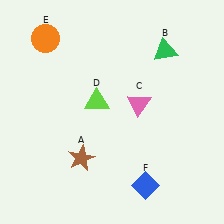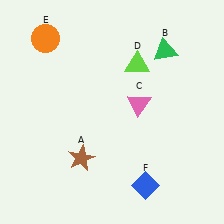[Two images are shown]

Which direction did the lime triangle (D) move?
The lime triangle (D) moved right.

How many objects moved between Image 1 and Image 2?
1 object moved between the two images.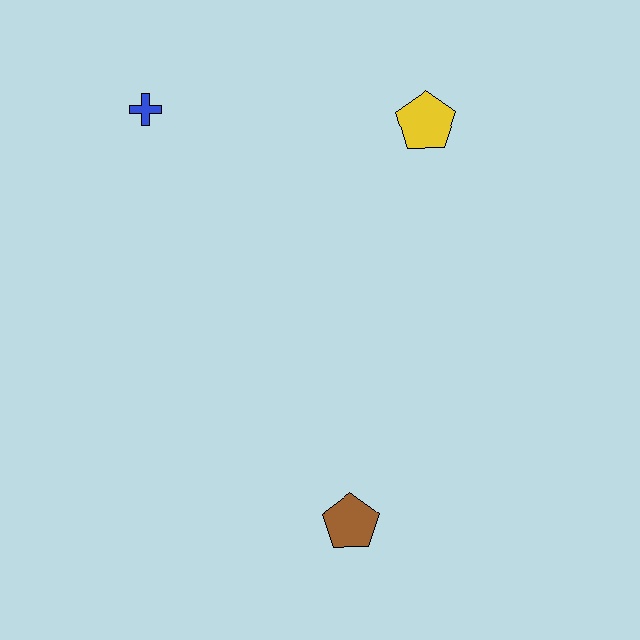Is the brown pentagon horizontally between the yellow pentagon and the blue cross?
Yes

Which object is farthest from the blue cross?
The brown pentagon is farthest from the blue cross.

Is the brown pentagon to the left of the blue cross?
No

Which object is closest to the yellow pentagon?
The blue cross is closest to the yellow pentagon.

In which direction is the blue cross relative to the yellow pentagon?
The blue cross is to the left of the yellow pentagon.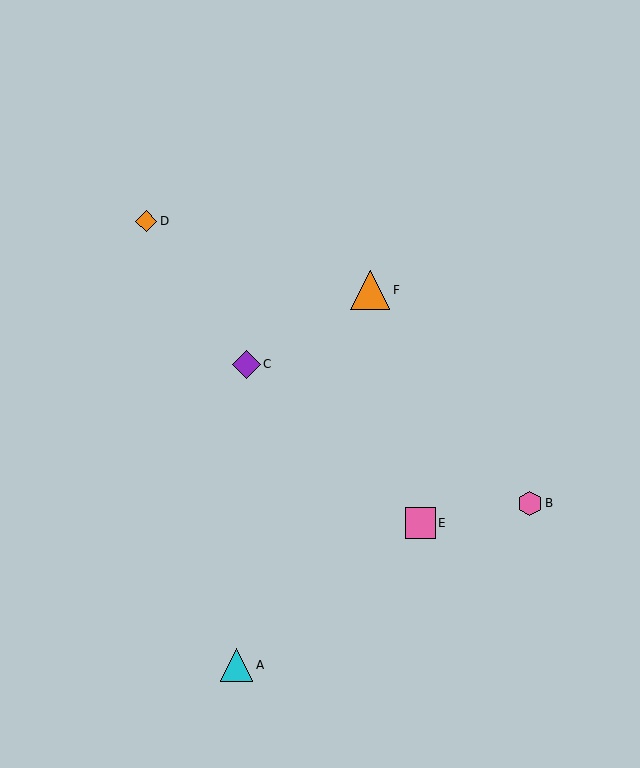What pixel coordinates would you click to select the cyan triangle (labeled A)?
Click at (236, 665) to select the cyan triangle A.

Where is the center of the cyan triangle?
The center of the cyan triangle is at (236, 665).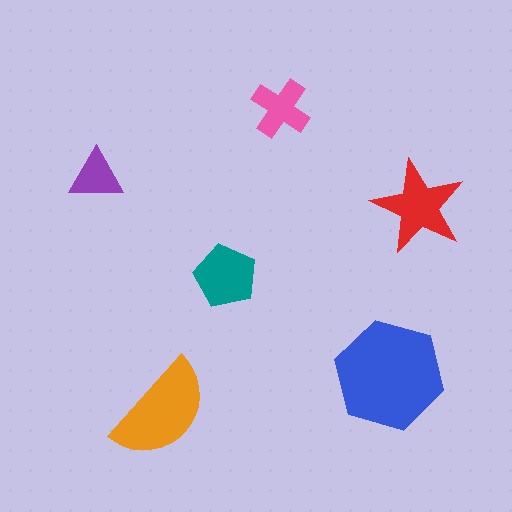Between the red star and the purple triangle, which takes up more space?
The red star.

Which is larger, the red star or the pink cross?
The red star.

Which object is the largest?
The blue hexagon.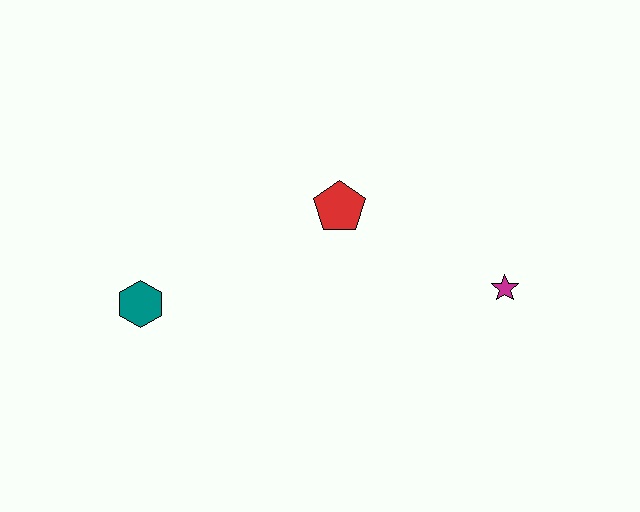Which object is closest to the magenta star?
The red pentagon is closest to the magenta star.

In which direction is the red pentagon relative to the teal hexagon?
The red pentagon is to the right of the teal hexagon.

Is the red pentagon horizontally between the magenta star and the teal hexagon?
Yes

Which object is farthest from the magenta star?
The teal hexagon is farthest from the magenta star.